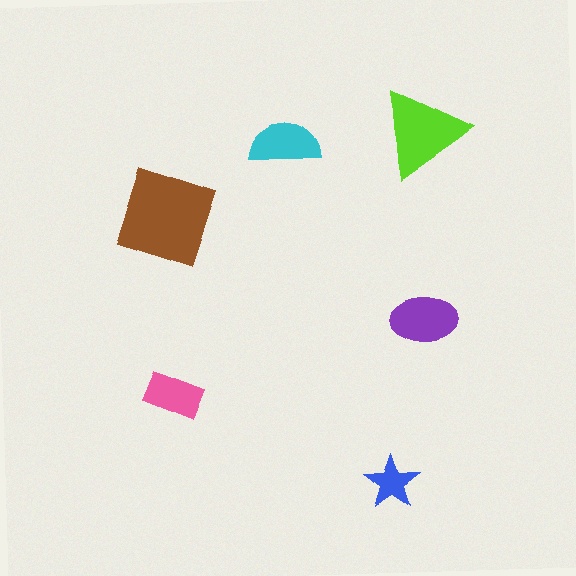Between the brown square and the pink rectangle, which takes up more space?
The brown square.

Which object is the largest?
The brown square.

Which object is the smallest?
The blue star.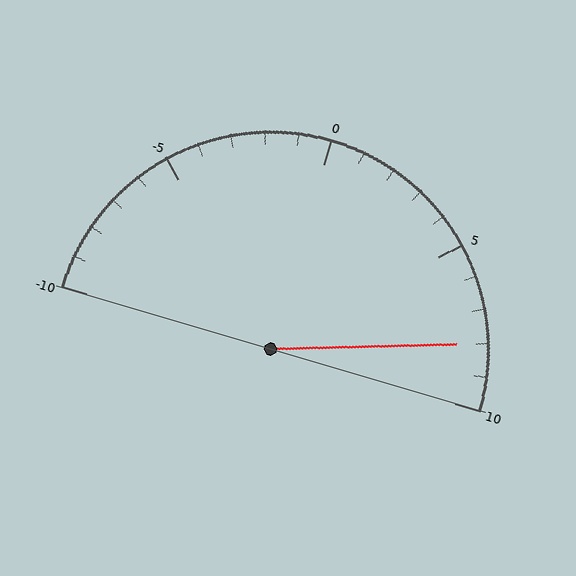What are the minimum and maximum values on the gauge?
The gauge ranges from -10 to 10.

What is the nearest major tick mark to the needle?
The nearest major tick mark is 10.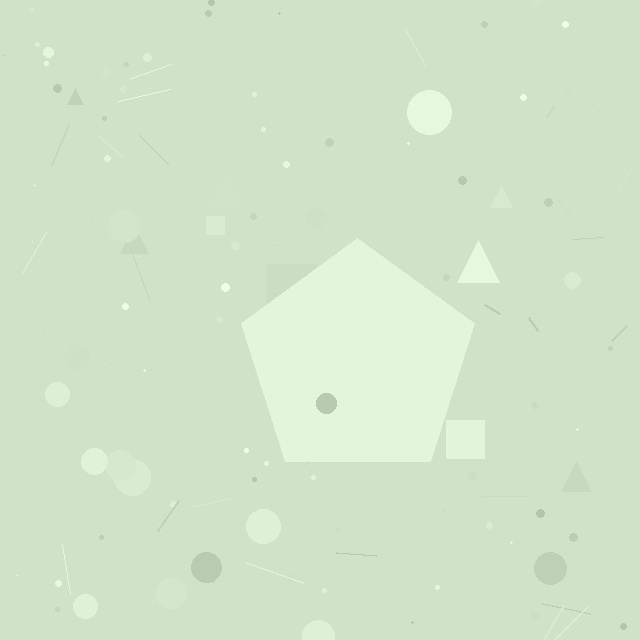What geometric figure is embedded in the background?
A pentagon is embedded in the background.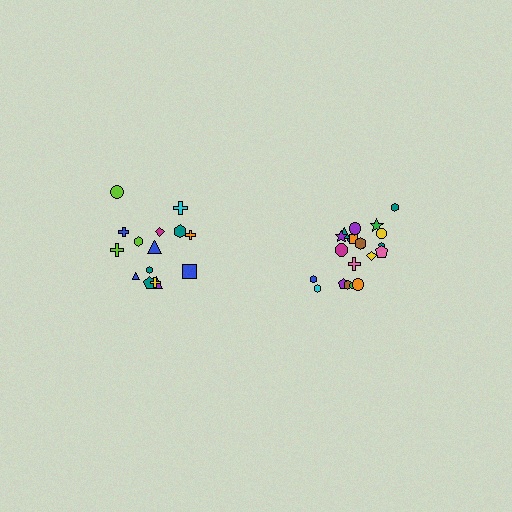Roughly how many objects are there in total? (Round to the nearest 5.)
Roughly 35 objects in total.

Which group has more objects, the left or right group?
The right group.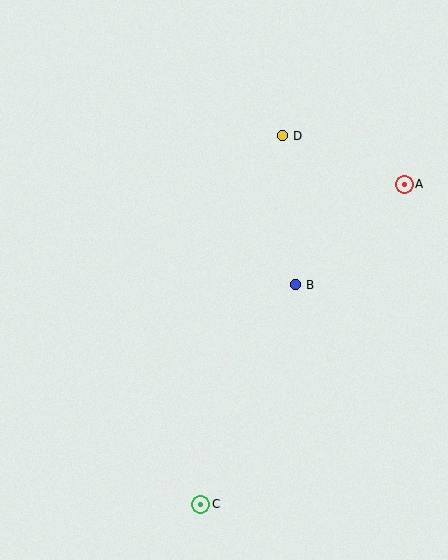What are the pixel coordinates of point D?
Point D is at (282, 136).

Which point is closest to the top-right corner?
Point A is closest to the top-right corner.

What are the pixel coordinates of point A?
Point A is at (404, 184).